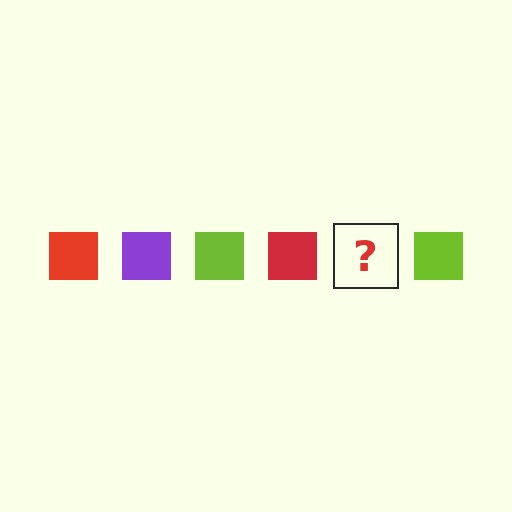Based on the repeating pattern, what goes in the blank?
The blank should be a purple square.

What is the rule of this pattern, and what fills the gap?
The rule is that the pattern cycles through red, purple, lime squares. The gap should be filled with a purple square.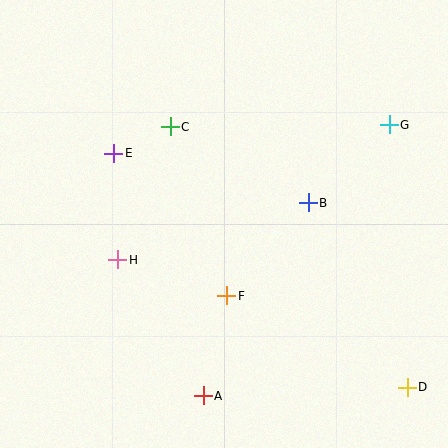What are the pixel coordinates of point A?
Point A is at (203, 396).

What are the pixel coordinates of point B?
Point B is at (308, 203).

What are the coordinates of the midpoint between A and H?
The midpoint between A and H is at (161, 328).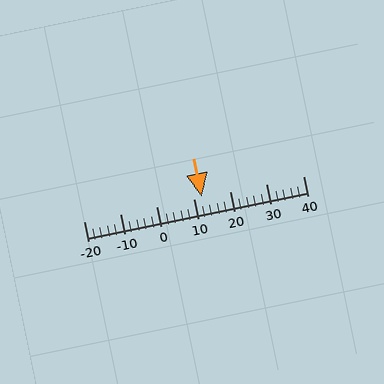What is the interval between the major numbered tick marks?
The major tick marks are spaced 10 units apart.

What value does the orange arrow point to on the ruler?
The orange arrow points to approximately 12.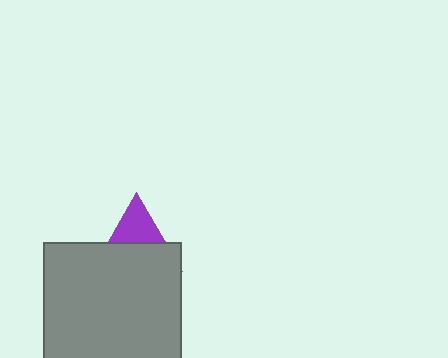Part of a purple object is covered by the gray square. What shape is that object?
It is a triangle.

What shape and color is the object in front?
The object in front is a gray square.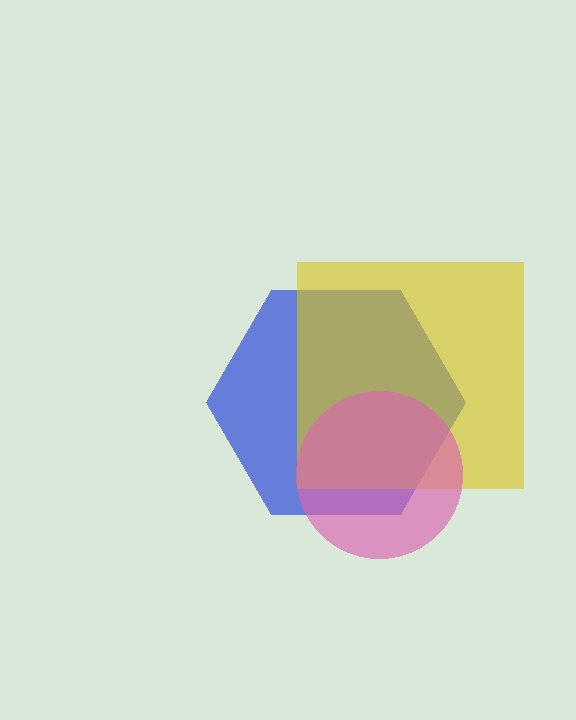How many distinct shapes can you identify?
There are 3 distinct shapes: a blue hexagon, a yellow square, a pink circle.